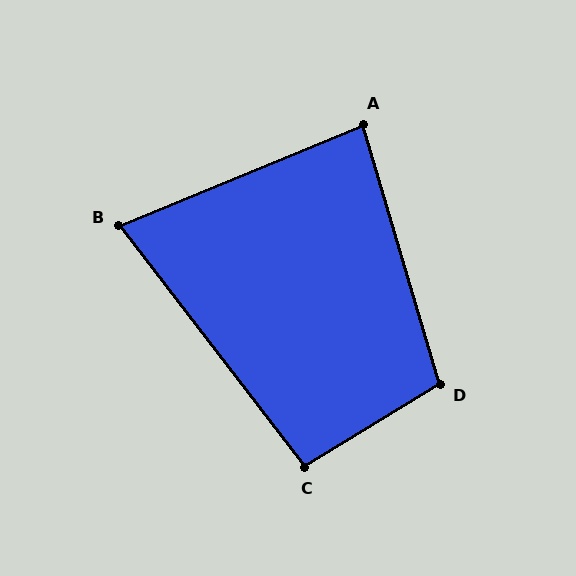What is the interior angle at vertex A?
Approximately 84 degrees (acute).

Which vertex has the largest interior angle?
D, at approximately 105 degrees.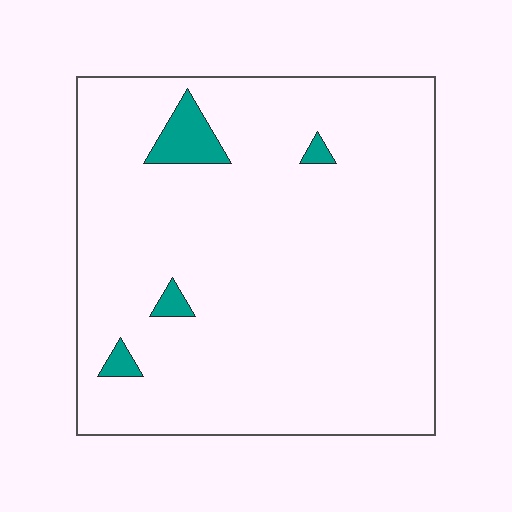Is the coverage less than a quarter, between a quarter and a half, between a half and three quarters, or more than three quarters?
Less than a quarter.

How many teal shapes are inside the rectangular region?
4.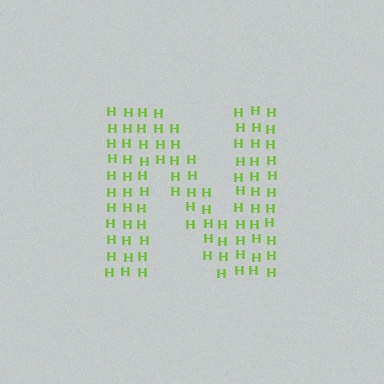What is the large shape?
The large shape is the letter N.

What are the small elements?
The small elements are letter H's.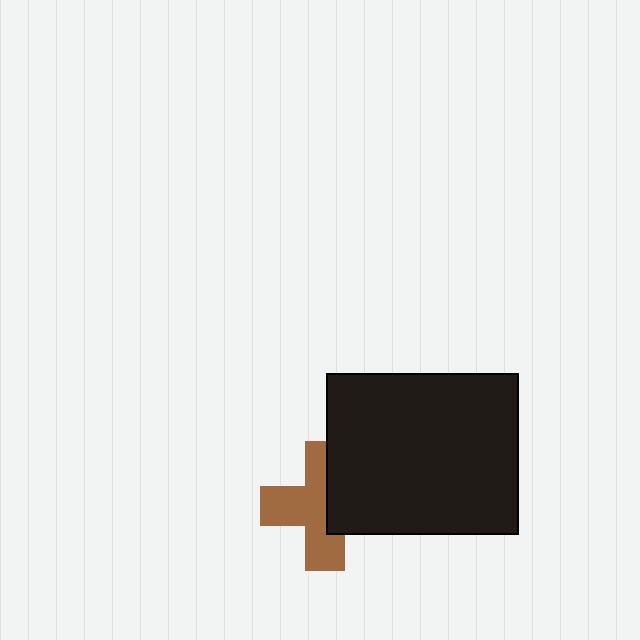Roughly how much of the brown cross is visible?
About half of it is visible (roughly 59%).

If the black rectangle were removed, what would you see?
You would see the complete brown cross.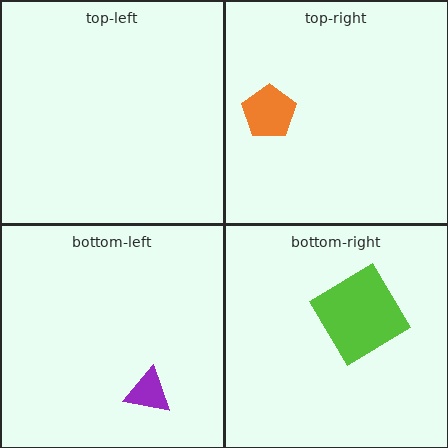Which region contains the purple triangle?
The bottom-left region.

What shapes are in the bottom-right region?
The lime diamond.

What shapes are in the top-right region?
The orange pentagon.